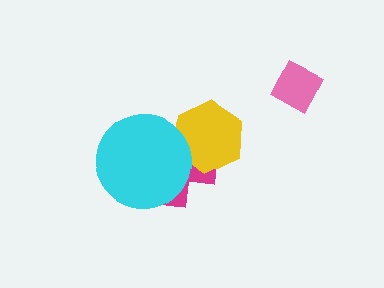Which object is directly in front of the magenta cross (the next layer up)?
The yellow hexagon is directly in front of the magenta cross.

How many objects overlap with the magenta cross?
2 objects overlap with the magenta cross.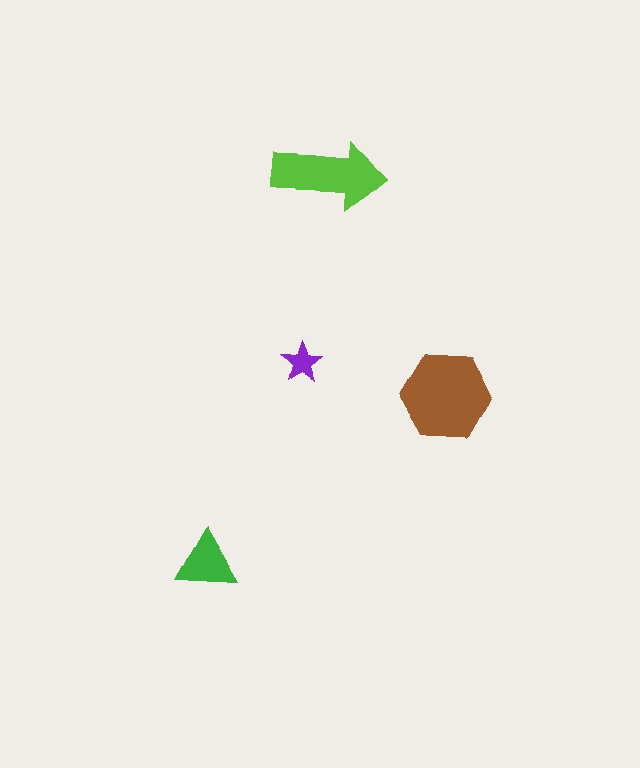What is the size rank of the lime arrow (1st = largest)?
2nd.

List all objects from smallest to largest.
The purple star, the green triangle, the lime arrow, the brown hexagon.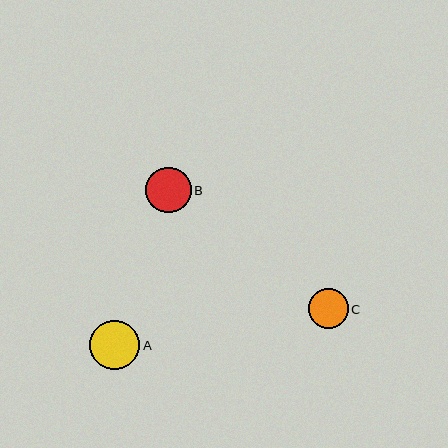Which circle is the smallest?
Circle C is the smallest with a size of approximately 40 pixels.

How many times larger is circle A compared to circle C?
Circle A is approximately 1.2 times the size of circle C.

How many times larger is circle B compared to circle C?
Circle B is approximately 1.1 times the size of circle C.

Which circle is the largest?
Circle A is the largest with a size of approximately 50 pixels.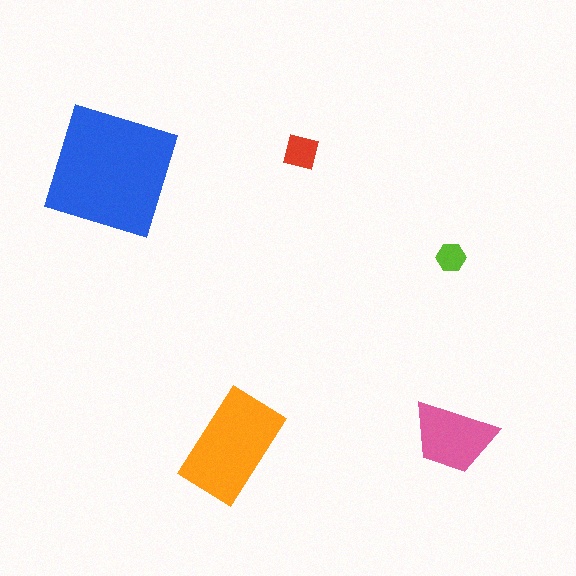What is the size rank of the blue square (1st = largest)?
1st.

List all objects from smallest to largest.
The lime hexagon, the red diamond, the pink trapezoid, the orange rectangle, the blue square.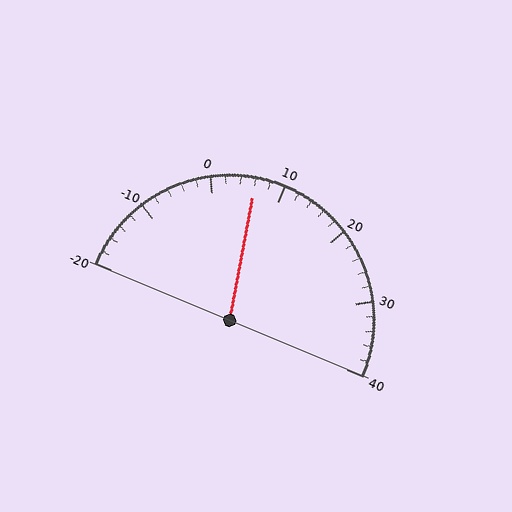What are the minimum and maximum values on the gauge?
The gauge ranges from -20 to 40.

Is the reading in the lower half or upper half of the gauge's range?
The reading is in the lower half of the range (-20 to 40).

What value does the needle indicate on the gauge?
The needle indicates approximately 6.